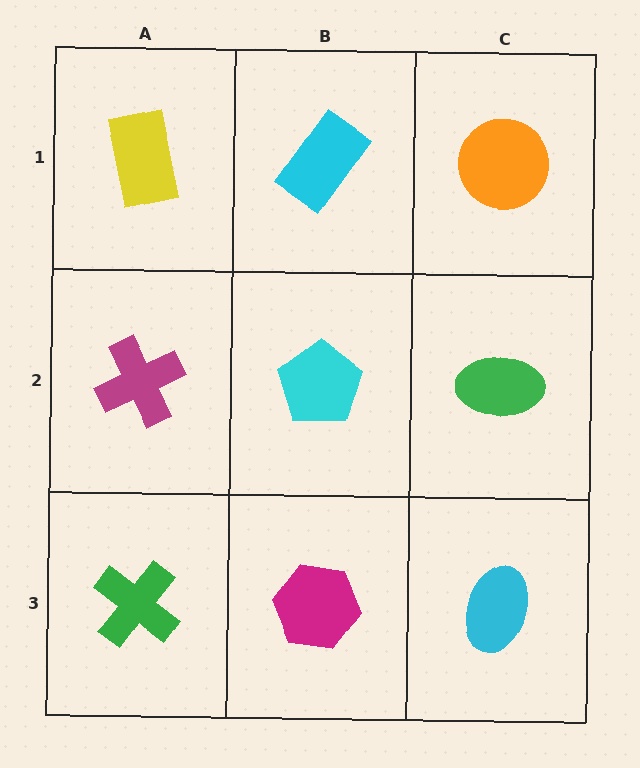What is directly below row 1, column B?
A cyan pentagon.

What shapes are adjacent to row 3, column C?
A green ellipse (row 2, column C), a magenta hexagon (row 3, column B).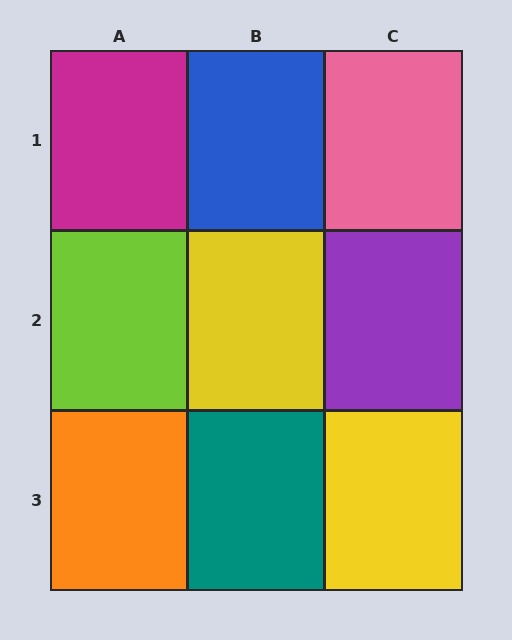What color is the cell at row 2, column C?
Purple.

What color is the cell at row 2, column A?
Lime.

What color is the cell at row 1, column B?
Blue.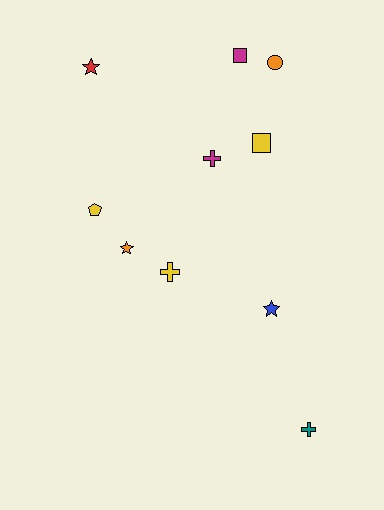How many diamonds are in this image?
There are no diamonds.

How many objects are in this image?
There are 10 objects.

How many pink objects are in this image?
There are no pink objects.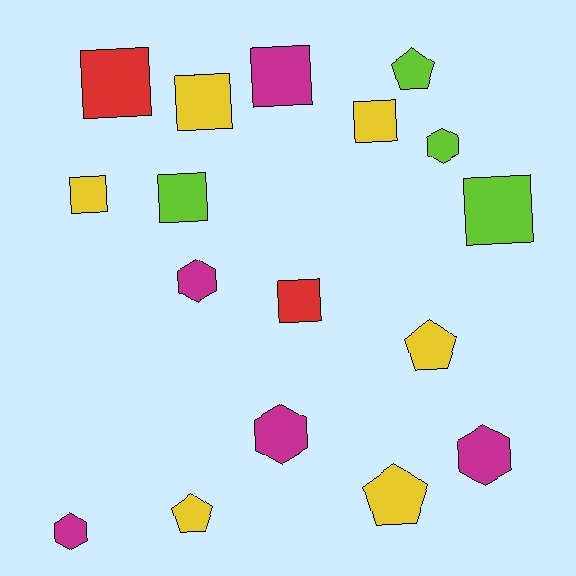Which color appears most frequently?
Yellow, with 6 objects.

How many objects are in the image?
There are 17 objects.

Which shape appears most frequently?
Square, with 8 objects.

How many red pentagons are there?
There are no red pentagons.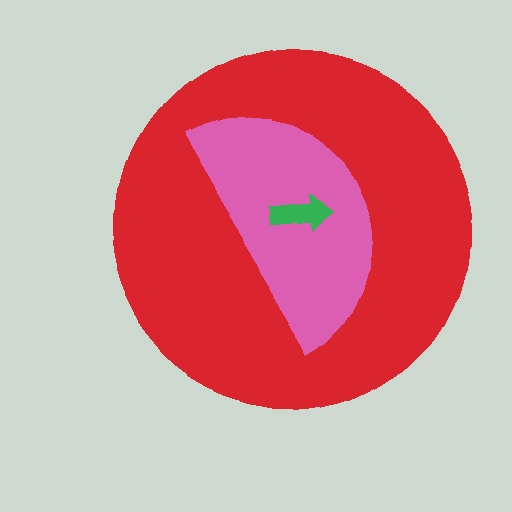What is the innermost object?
The green arrow.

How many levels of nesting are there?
3.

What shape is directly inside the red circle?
The pink semicircle.